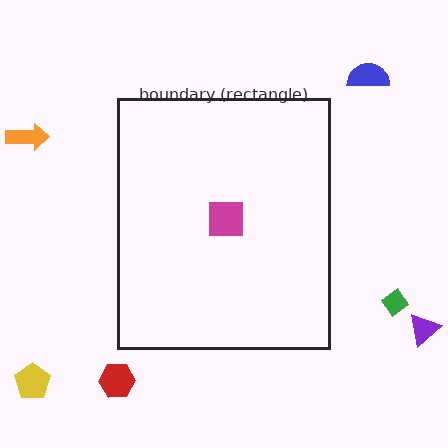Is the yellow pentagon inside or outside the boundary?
Outside.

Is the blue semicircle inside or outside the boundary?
Outside.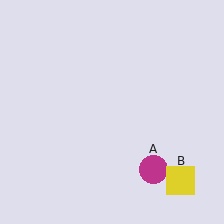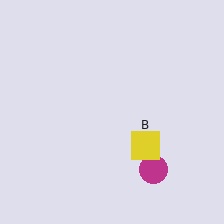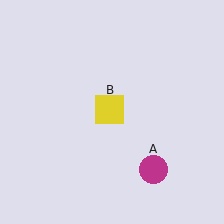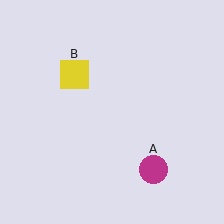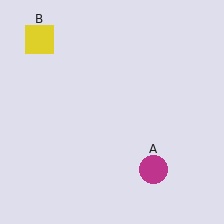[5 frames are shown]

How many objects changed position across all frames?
1 object changed position: yellow square (object B).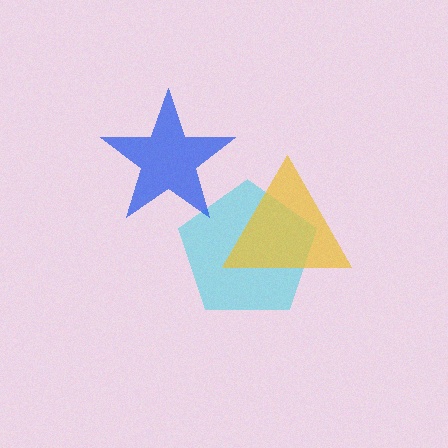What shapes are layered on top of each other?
The layered shapes are: a cyan pentagon, a yellow triangle, a blue star.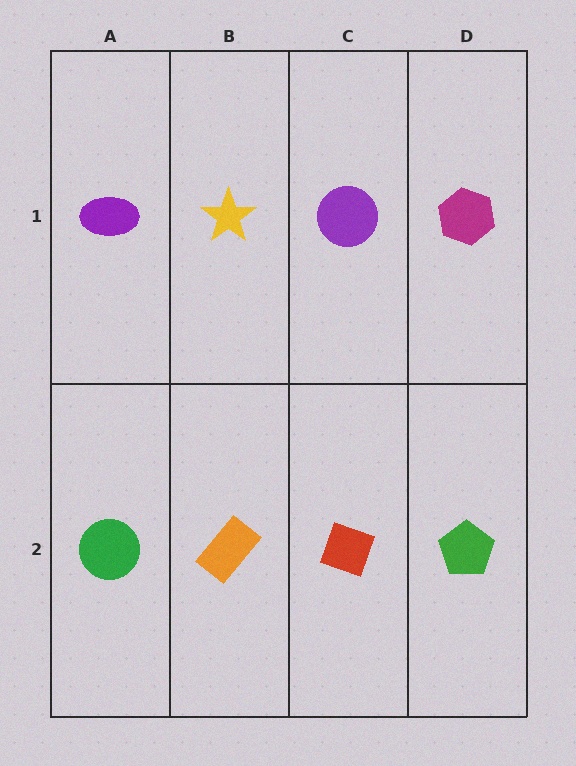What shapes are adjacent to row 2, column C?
A purple circle (row 1, column C), an orange rectangle (row 2, column B), a green pentagon (row 2, column D).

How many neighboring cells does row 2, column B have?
3.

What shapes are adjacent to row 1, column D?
A green pentagon (row 2, column D), a purple circle (row 1, column C).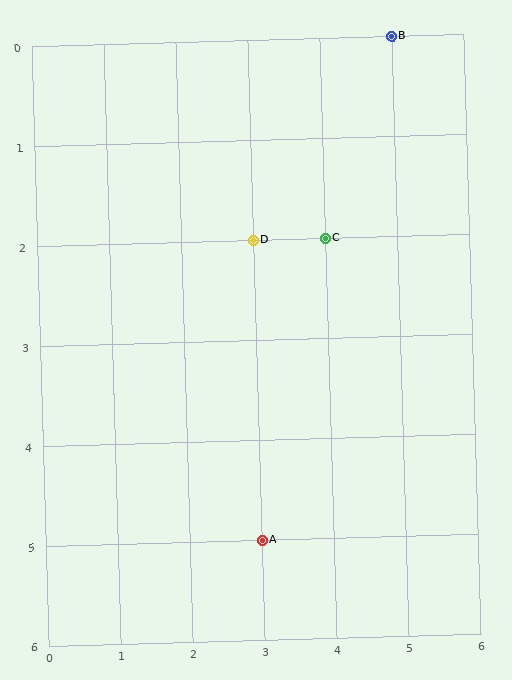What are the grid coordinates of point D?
Point D is at grid coordinates (3, 2).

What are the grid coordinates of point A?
Point A is at grid coordinates (3, 5).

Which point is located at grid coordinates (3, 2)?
Point D is at (3, 2).